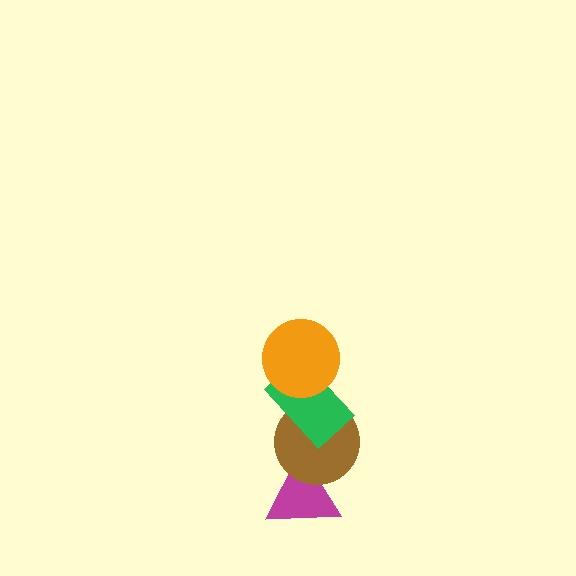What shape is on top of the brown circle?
The green rectangle is on top of the brown circle.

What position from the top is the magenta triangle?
The magenta triangle is 4th from the top.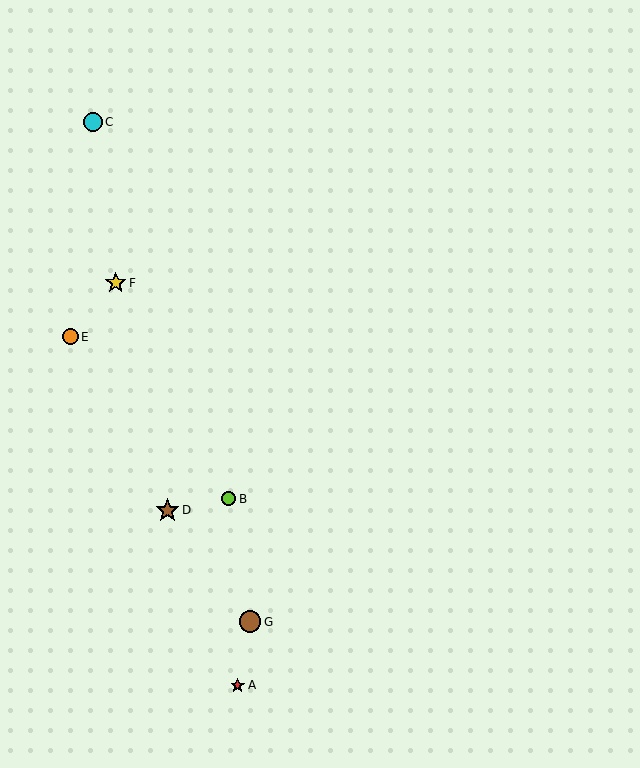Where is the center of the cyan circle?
The center of the cyan circle is at (93, 122).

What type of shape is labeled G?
Shape G is a brown circle.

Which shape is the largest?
The brown star (labeled D) is the largest.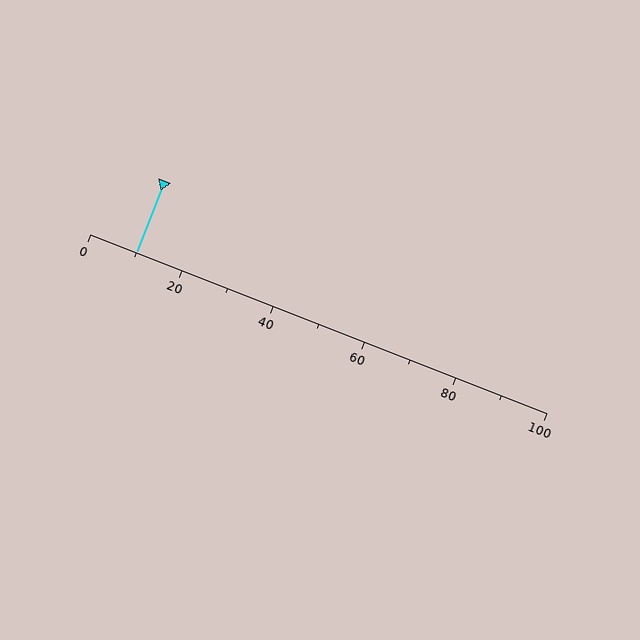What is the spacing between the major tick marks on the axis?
The major ticks are spaced 20 apart.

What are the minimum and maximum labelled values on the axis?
The axis runs from 0 to 100.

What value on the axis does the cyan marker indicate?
The marker indicates approximately 10.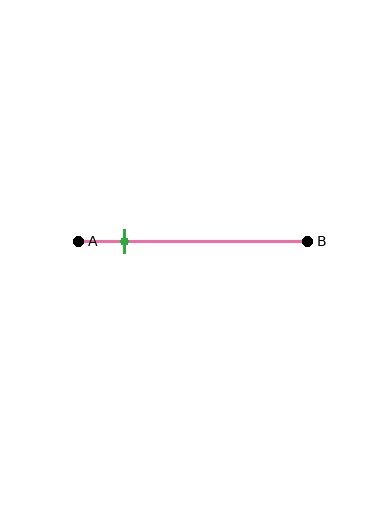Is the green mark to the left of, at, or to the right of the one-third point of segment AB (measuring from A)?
The green mark is to the left of the one-third point of segment AB.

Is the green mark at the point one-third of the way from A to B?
No, the mark is at about 20% from A, not at the 33% one-third point.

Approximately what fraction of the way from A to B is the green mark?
The green mark is approximately 20% of the way from A to B.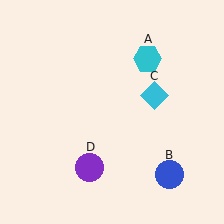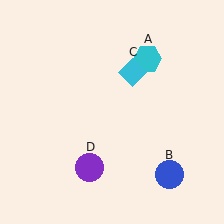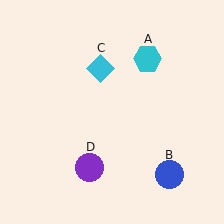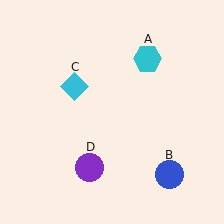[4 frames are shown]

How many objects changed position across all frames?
1 object changed position: cyan diamond (object C).